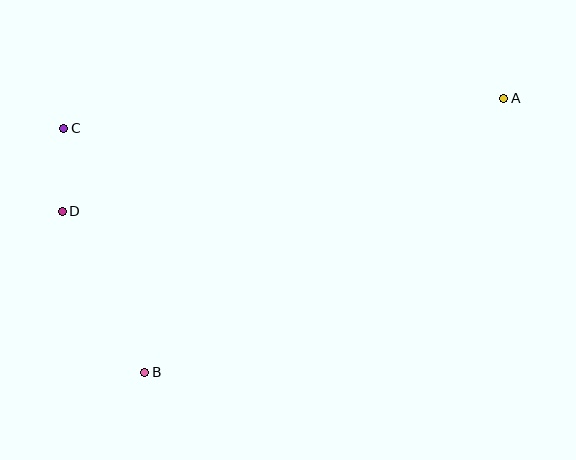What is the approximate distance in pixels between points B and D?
The distance between B and D is approximately 181 pixels.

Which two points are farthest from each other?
Points A and D are farthest from each other.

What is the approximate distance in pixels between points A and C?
The distance between A and C is approximately 441 pixels.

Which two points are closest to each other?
Points C and D are closest to each other.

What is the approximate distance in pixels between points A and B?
The distance between A and B is approximately 452 pixels.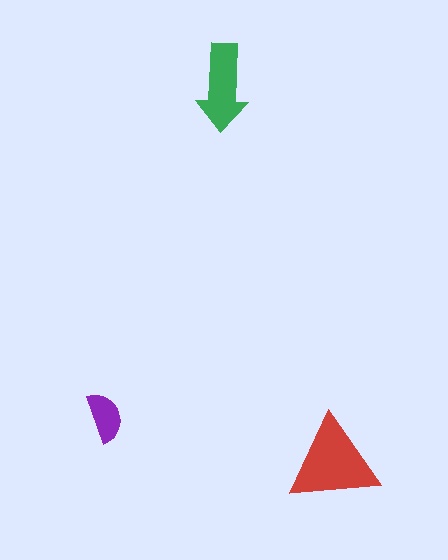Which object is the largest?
The red triangle.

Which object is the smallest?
The purple semicircle.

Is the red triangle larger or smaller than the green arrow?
Larger.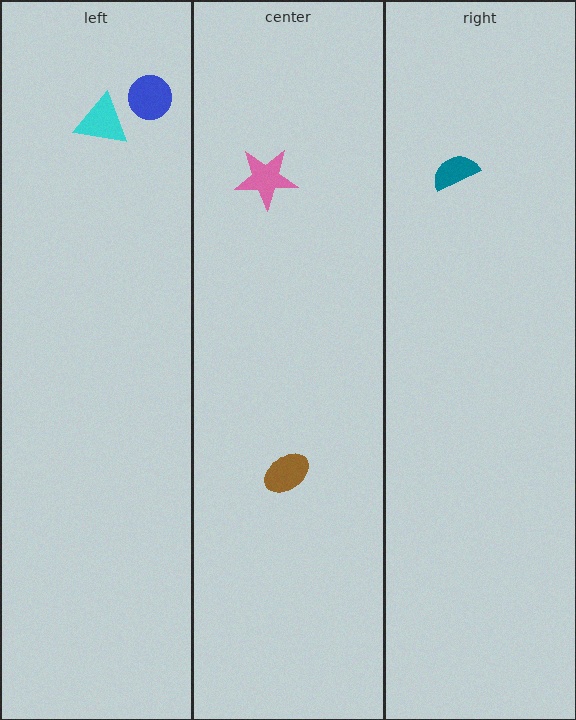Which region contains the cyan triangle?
The left region.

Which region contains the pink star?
The center region.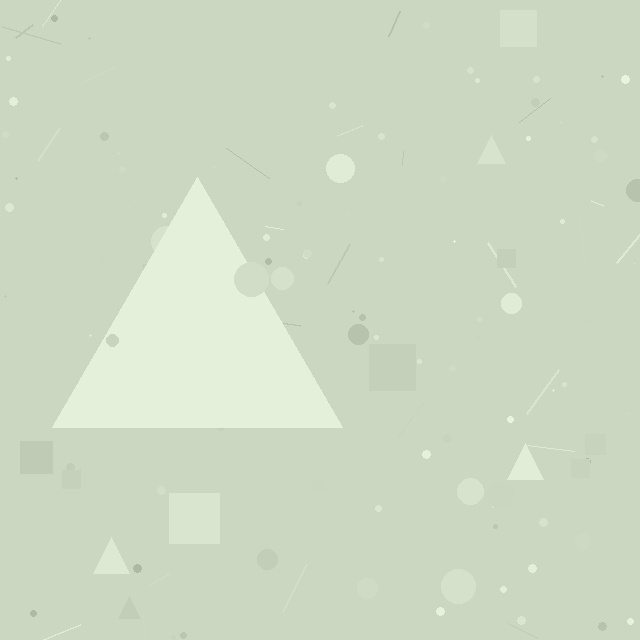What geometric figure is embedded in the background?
A triangle is embedded in the background.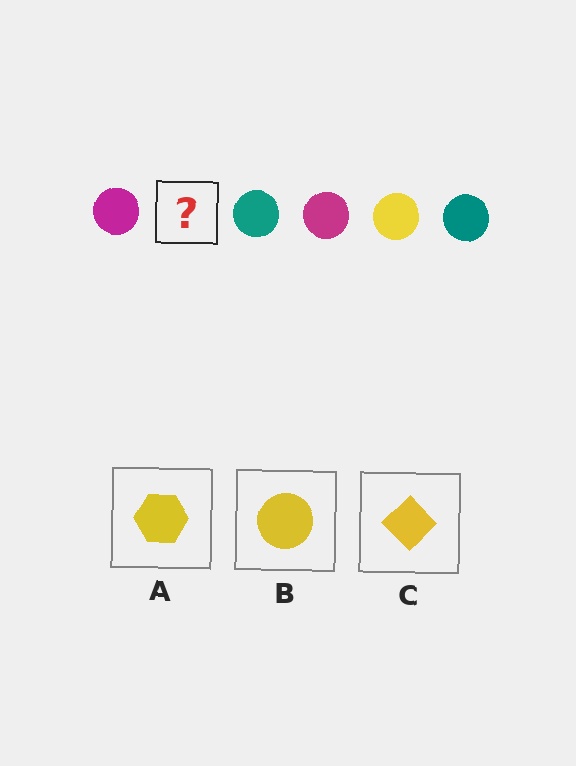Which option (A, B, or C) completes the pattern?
B.